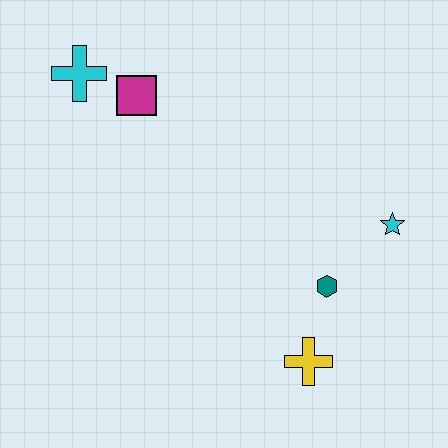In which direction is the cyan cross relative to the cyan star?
The cyan cross is to the left of the cyan star.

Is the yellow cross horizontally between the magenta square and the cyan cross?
No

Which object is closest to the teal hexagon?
The yellow cross is closest to the teal hexagon.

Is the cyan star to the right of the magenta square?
Yes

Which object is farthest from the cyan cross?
The yellow cross is farthest from the cyan cross.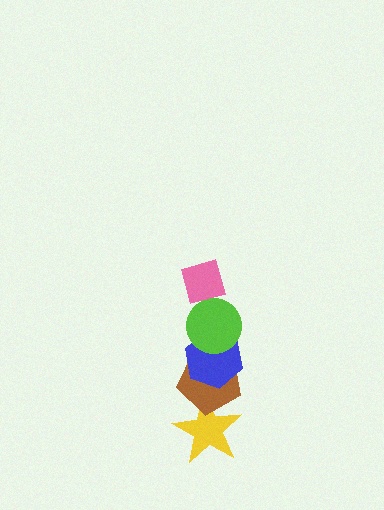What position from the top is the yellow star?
The yellow star is 5th from the top.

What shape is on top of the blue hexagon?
The lime circle is on top of the blue hexagon.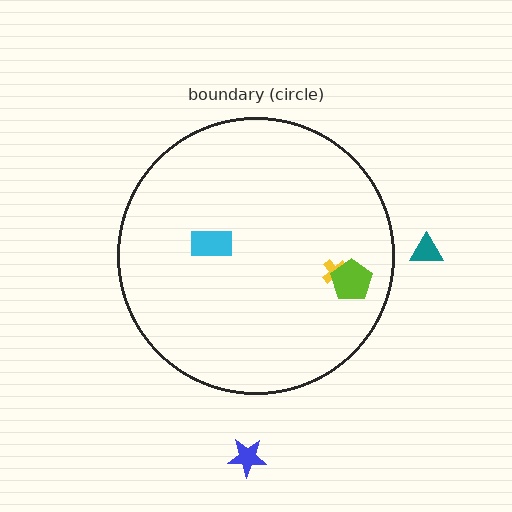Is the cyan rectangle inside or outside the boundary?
Inside.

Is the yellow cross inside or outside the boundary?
Inside.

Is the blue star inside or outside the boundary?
Outside.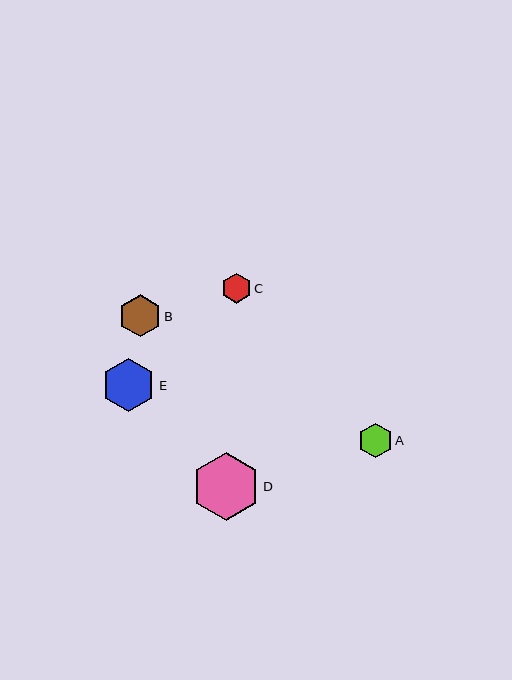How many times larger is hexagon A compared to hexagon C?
Hexagon A is approximately 1.2 times the size of hexagon C.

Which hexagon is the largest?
Hexagon D is the largest with a size of approximately 68 pixels.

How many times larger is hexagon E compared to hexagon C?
Hexagon E is approximately 1.8 times the size of hexagon C.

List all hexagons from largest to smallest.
From largest to smallest: D, E, B, A, C.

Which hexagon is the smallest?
Hexagon C is the smallest with a size of approximately 30 pixels.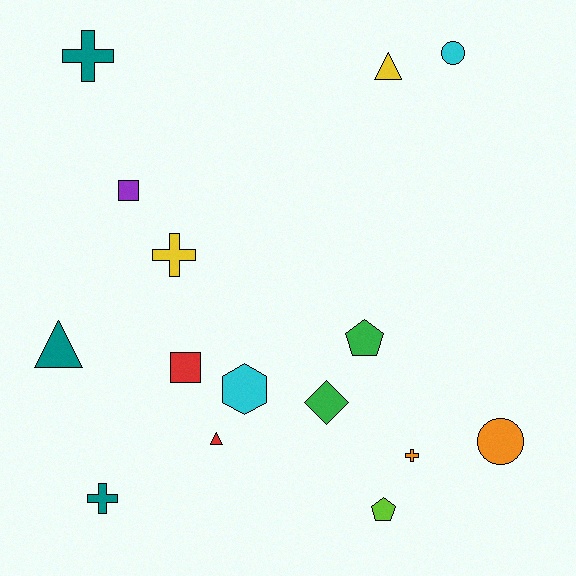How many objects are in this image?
There are 15 objects.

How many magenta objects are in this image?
There are no magenta objects.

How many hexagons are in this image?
There is 1 hexagon.